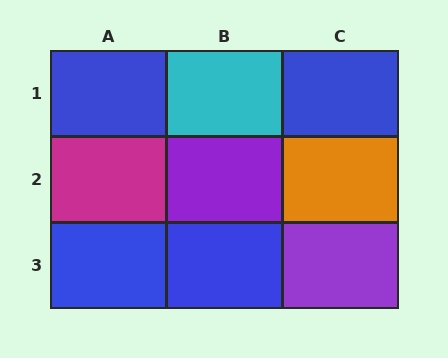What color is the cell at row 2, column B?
Purple.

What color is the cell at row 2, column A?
Magenta.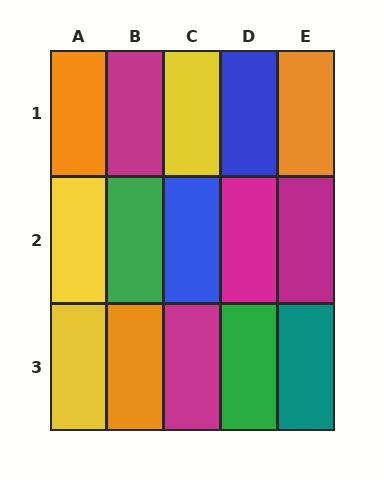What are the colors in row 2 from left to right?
Yellow, green, blue, magenta, magenta.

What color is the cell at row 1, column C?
Yellow.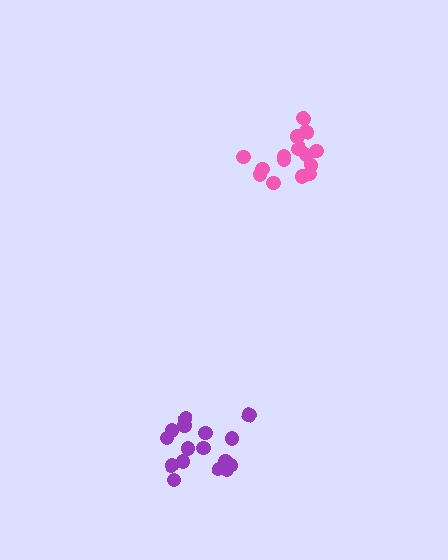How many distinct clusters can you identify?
There are 2 distinct clusters.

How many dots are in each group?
Group 1: 17 dots, Group 2: 16 dots (33 total).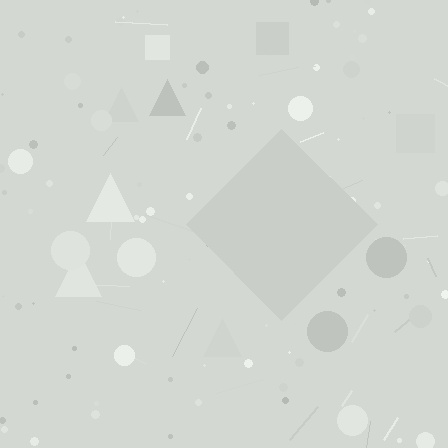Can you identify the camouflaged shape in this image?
The camouflaged shape is a diamond.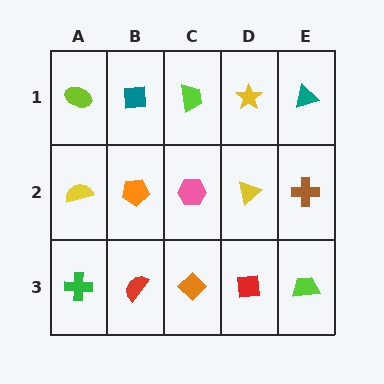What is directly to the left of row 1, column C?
A teal square.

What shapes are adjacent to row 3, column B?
An orange pentagon (row 2, column B), a green cross (row 3, column A), an orange diamond (row 3, column C).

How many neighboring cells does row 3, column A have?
2.